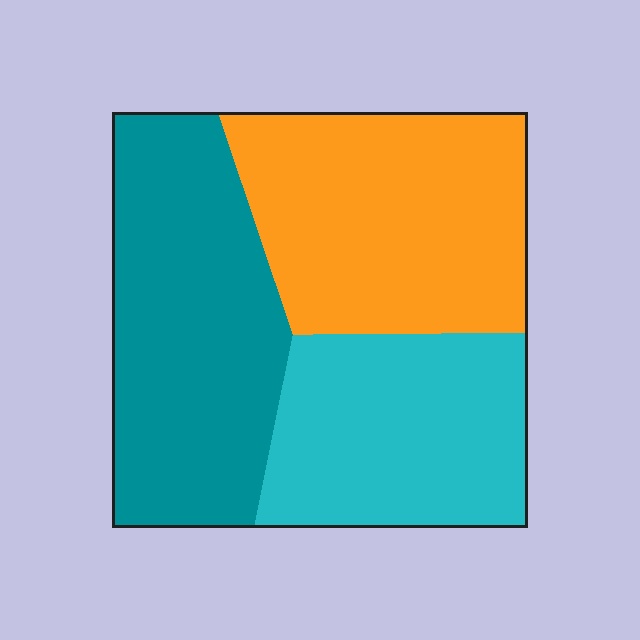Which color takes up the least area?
Cyan, at roughly 30%.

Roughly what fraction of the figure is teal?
Teal takes up between a third and a half of the figure.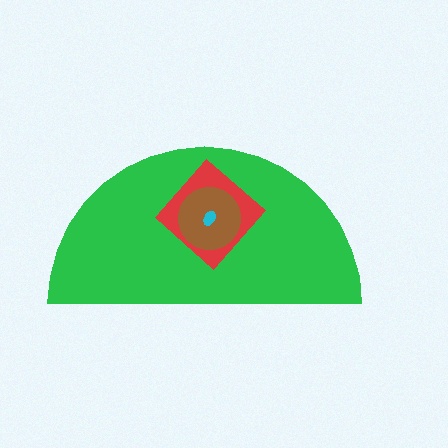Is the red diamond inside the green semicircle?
Yes.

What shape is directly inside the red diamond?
The brown circle.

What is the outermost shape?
The green semicircle.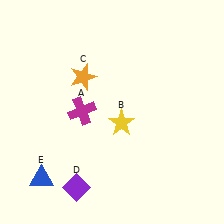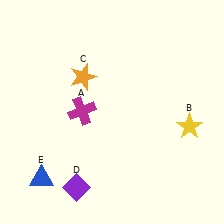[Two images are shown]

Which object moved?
The yellow star (B) moved right.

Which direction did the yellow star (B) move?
The yellow star (B) moved right.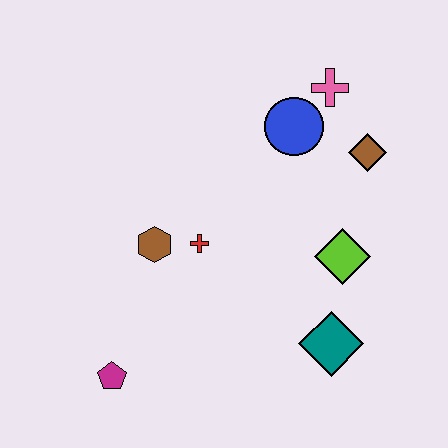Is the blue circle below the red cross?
No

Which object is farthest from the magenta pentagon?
The pink cross is farthest from the magenta pentagon.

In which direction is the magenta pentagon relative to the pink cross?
The magenta pentagon is below the pink cross.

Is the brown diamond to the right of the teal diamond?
Yes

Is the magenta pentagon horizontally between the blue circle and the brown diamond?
No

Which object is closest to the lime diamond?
The teal diamond is closest to the lime diamond.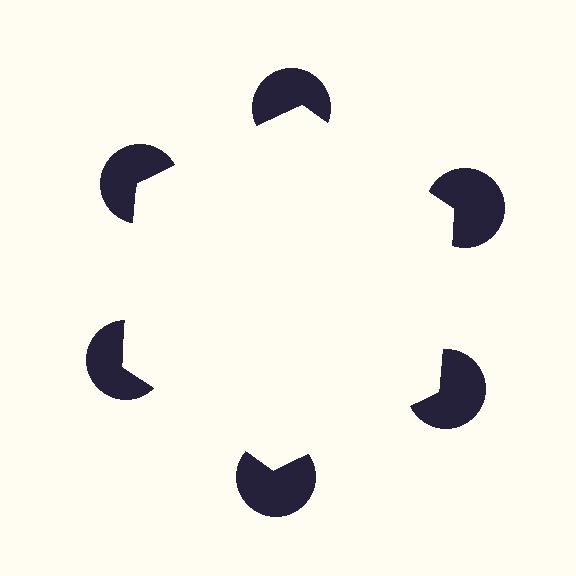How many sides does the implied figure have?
6 sides.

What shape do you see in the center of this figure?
An illusory hexagon — its edges are inferred from the aligned wedge cuts in the pac-man discs, not physically drawn.